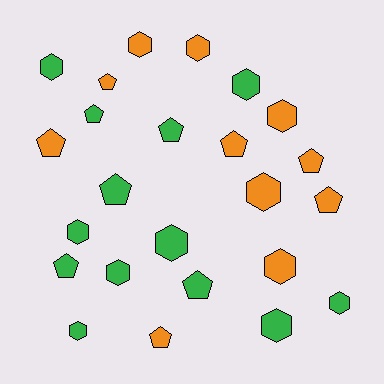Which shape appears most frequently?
Hexagon, with 13 objects.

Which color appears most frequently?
Green, with 13 objects.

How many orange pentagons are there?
There are 6 orange pentagons.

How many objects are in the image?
There are 24 objects.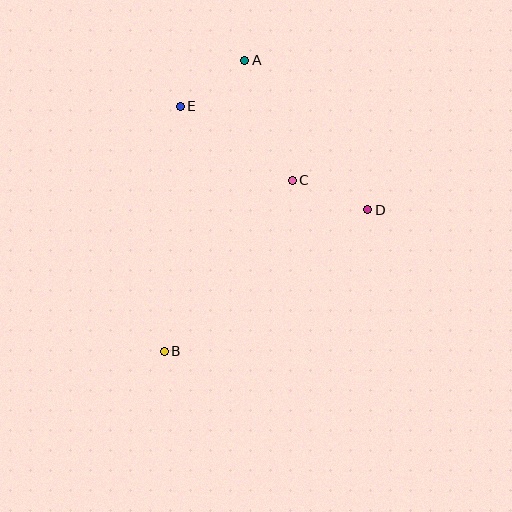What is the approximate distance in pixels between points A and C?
The distance between A and C is approximately 129 pixels.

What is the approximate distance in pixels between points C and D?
The distance between C and D is approximately 82 pixels.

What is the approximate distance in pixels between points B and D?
The distance between B and D is approximately 248 pixels.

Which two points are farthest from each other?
Points A and B are farthest from each other.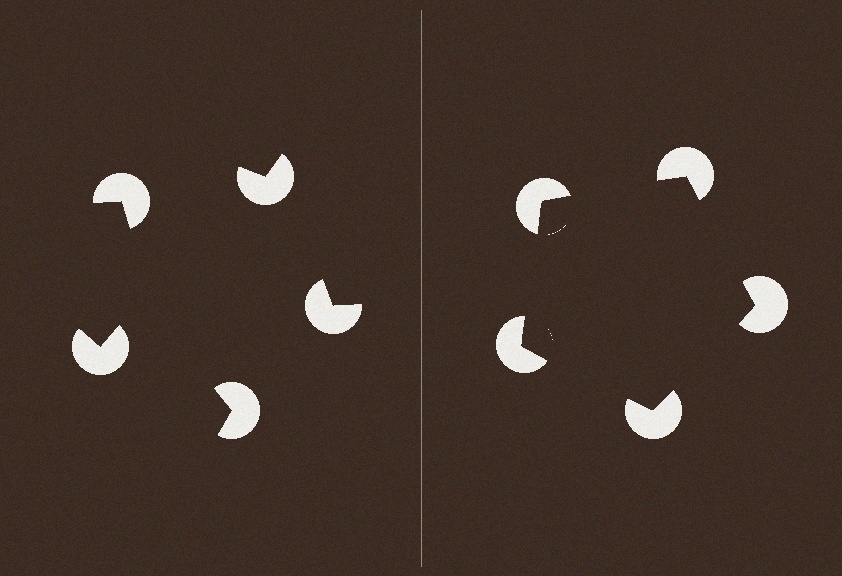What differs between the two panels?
The pac-man discs are positioned identically on both sides; only the wedge orientations differ. On the right they align to a pentagon; on the left they are misaligned.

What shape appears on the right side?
An illusory pentagon.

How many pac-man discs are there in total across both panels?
10 — 5 on each side.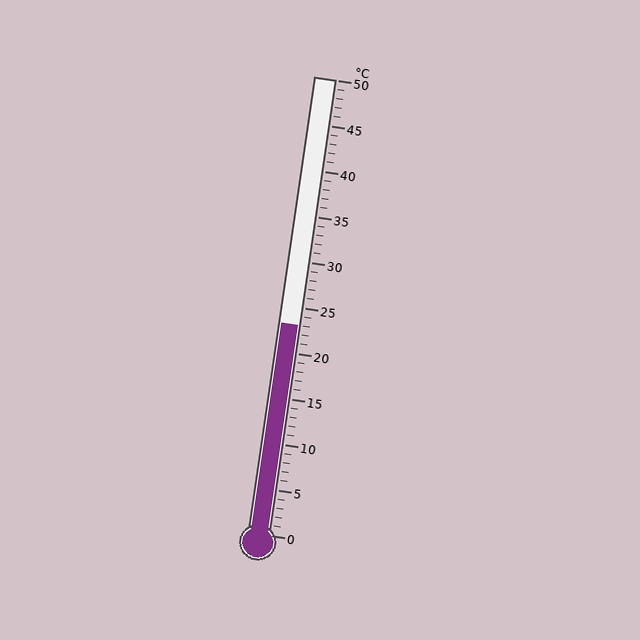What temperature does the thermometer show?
The thermometer shows approximately 23°C.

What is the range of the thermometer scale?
The thermometer scale ranges from 0°C to 50°C.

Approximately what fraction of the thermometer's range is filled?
The thermometer is filled to approximately 45% of its range.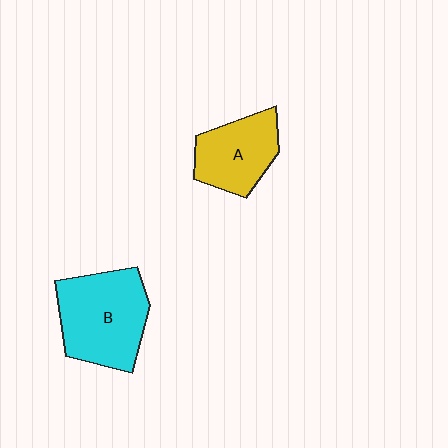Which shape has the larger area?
Shape B (cyan).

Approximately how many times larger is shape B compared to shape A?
Approximately 1.4 times.